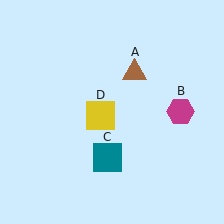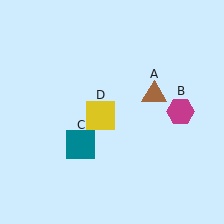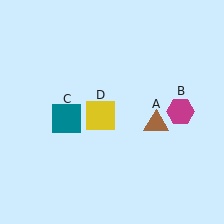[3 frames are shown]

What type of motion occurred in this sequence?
The brown triangle (object A), teal square (object C) rotated clockwise around the center of the scene.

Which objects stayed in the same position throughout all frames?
Magenta hexagon (object B) and yellow square (object D) remained stationary.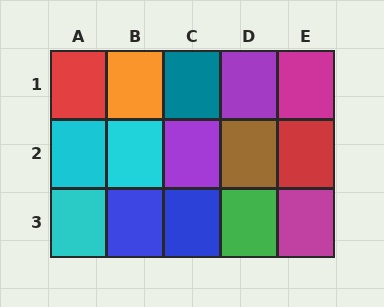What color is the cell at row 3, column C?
Blue.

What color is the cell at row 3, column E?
Magenta.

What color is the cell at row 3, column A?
Cyan.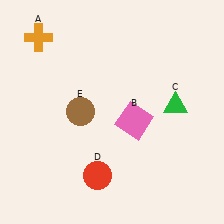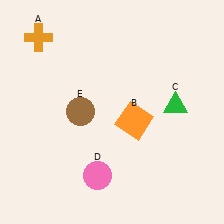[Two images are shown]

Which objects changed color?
B changed from pink to orange. D changed from red to pink.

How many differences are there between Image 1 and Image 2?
There are 2 differences between the two images.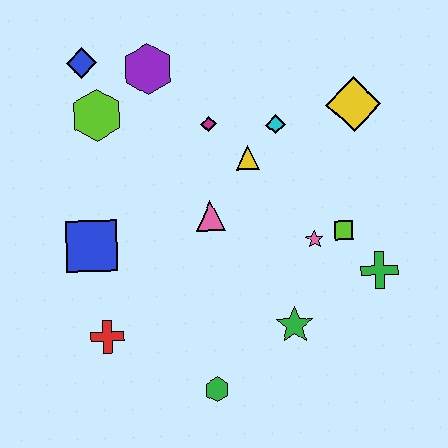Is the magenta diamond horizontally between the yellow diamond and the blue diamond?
Yes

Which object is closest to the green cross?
The lime square is closest to the green cross.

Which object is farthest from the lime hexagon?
The green cross is farthest from the lime hexagon.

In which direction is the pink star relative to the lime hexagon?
The pink star is to the right of the lime hexagon.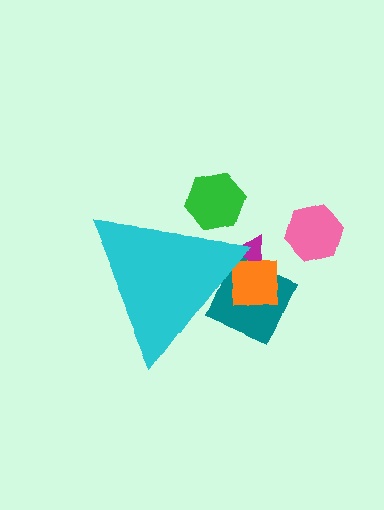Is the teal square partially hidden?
Yes, the teal square is partially hidden behind the cyan triangle.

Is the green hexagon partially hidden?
Yes, the green hexagon is partially hidden behind the cyan triangle.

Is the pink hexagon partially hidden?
No, the pink hexagon is fully visible.